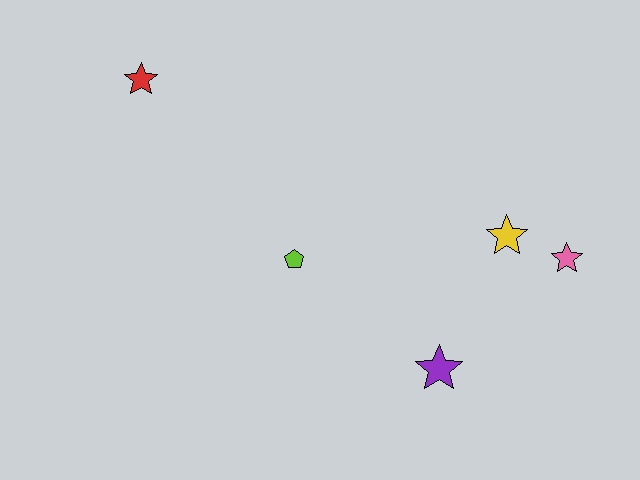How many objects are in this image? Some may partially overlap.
There are 5 objects.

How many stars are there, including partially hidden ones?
There are 4 stars.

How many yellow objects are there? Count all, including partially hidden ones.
There is 1 yellow object.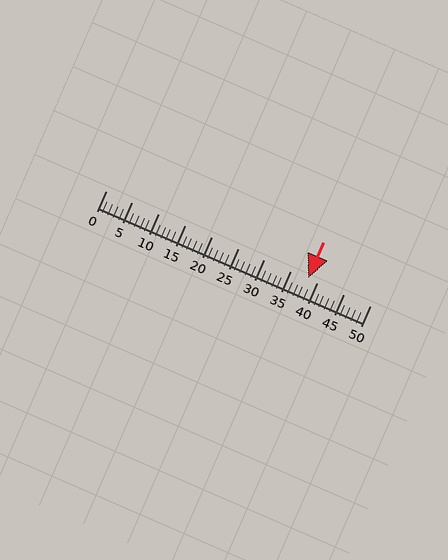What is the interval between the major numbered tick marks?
The major tick marks are spaced 5 units apart.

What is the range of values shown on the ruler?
The ruler shows values from 0 to 50.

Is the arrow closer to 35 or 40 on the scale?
The arrow is closer to 40.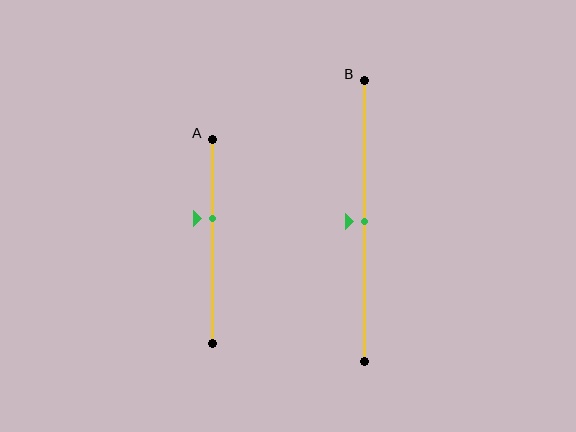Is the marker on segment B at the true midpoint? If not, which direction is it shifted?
Yes, the marker on segment B is at the true midpoint.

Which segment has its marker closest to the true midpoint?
Segment B has its marker closest to the true midpoint.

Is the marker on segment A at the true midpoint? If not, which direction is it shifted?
No, the marker on segment A is shifted upward by about 11% of the segment length.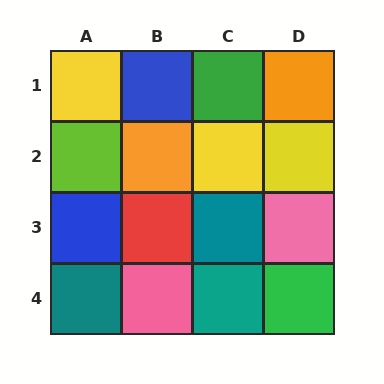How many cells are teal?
3 cells are teal.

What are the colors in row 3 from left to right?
Blue, red, teal, pink.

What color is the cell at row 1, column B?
Blue.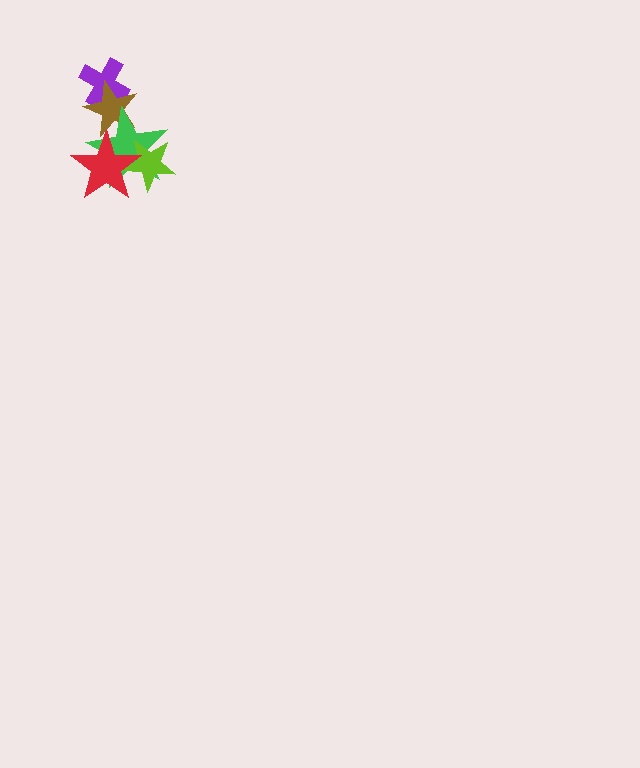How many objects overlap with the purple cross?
1 object overlaps with the purple cross.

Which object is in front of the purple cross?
The brown star is in front of the purple cross.